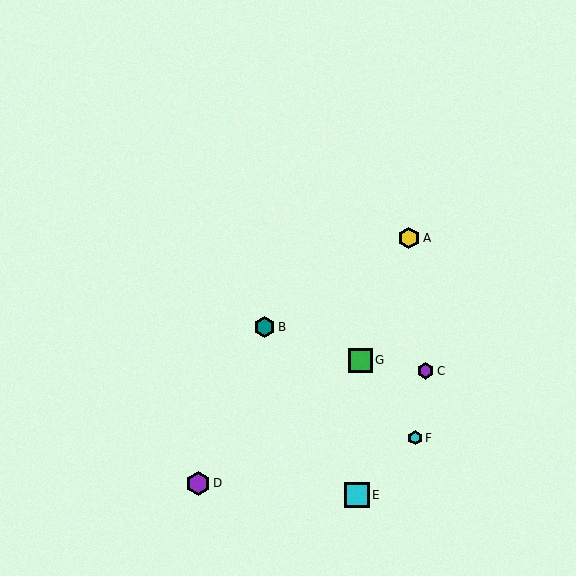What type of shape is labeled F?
Shape F is a cyan hexagon.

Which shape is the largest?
The cyan square (labeled E) is the largest.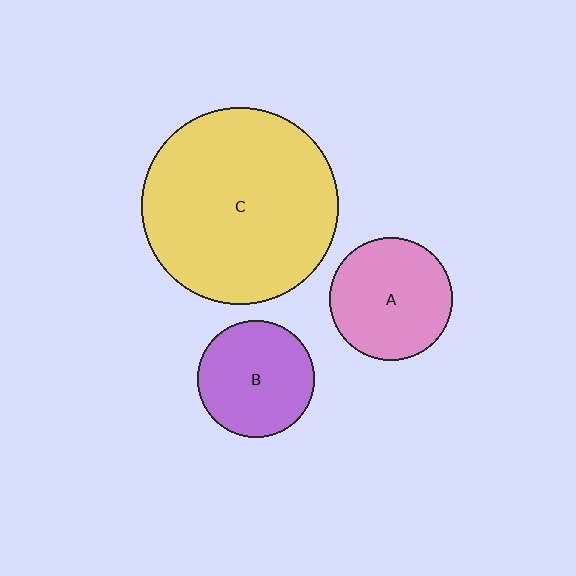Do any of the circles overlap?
No, none of the circles overlap.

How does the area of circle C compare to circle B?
Approximately 2.9 times.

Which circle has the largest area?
Circle C (yellow).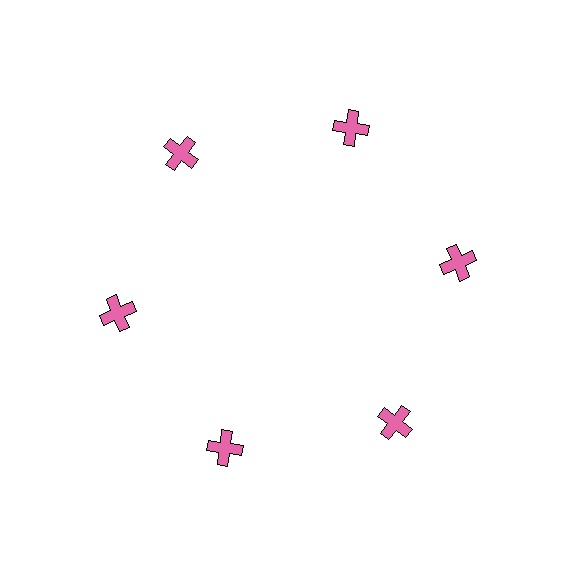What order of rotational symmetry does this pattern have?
This pattern has 6-fold rotational symmetry.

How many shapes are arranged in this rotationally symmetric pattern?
There are 6 shapes, arranged in 6 groups of 1.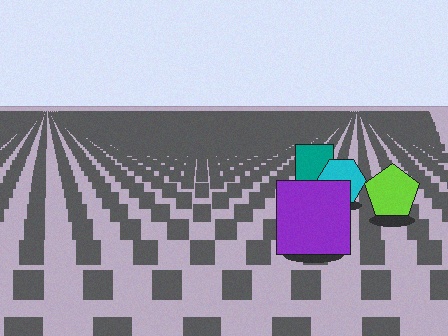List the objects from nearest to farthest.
From nearest to farthest: the purple square, the lime pentagon, the cyan hexagon, the teal square.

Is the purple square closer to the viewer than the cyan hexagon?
Yes. The purple square is closer — you can tell from the texture gradient: the ground texture is coarser near it.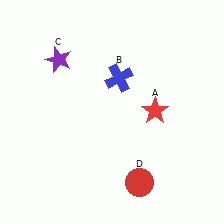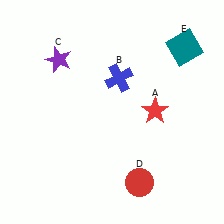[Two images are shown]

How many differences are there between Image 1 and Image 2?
There is 1 difference between the two images.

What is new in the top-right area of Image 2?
A teal square (E) was added in the top-right area of Image 2.